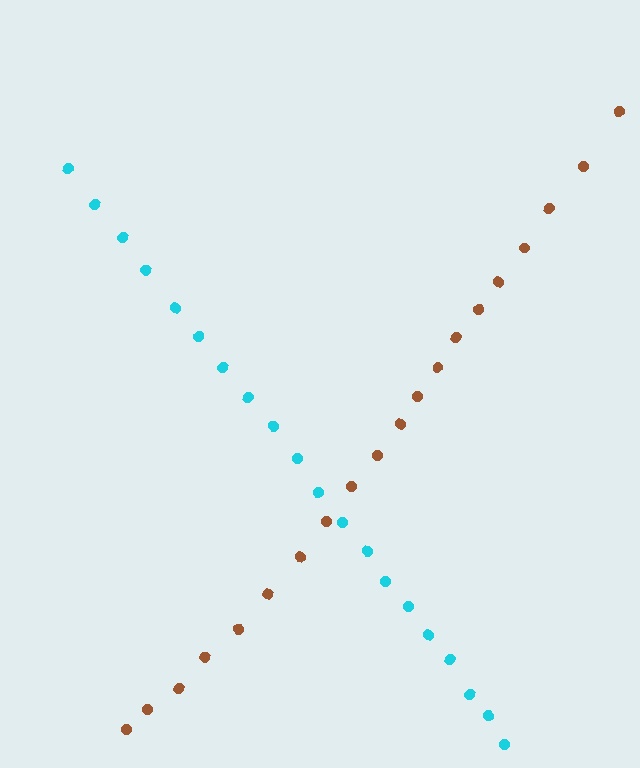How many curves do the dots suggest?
There are 2 distinct paths.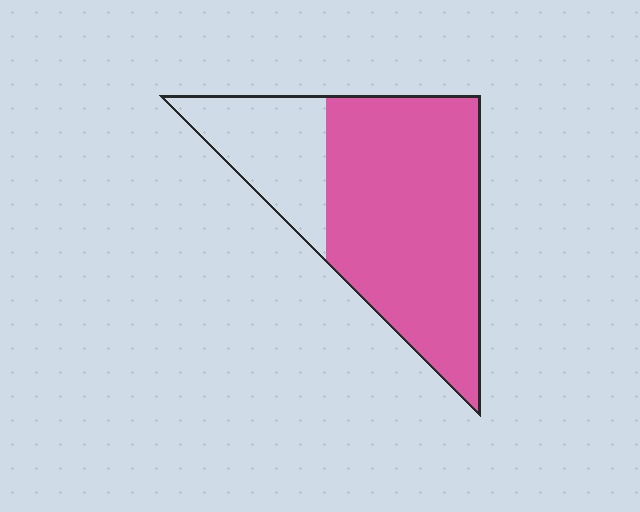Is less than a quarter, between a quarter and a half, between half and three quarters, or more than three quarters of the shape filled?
Between half and three quarters.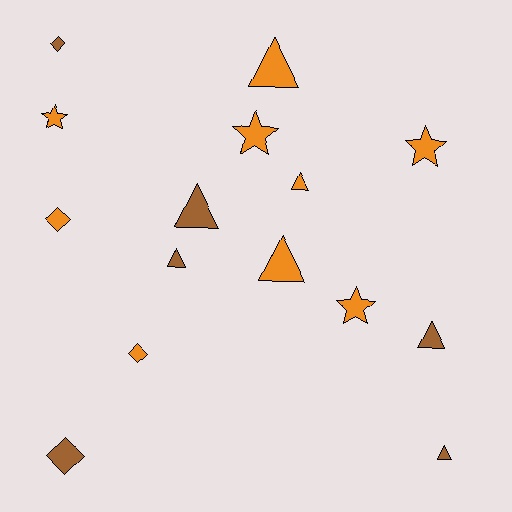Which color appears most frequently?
Orange, with 9 objects.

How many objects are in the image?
There are 15 objects.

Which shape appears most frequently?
Triangle, with 7 objects.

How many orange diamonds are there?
There are 2 orange diamonds.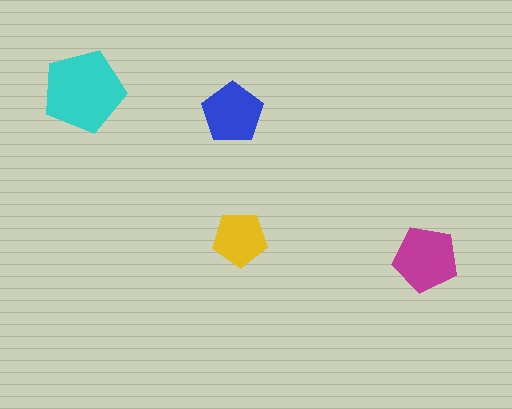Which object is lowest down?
The magenta pentagon is bottommost.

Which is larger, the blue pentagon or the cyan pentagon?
The cyan one.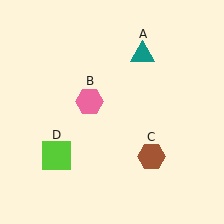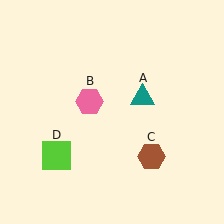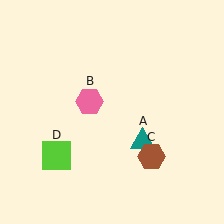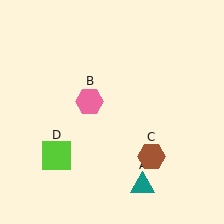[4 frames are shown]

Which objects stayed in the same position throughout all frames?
Pink hexagon (object B) and brown hexagon (object C) and lime square (object D) remained stationary.